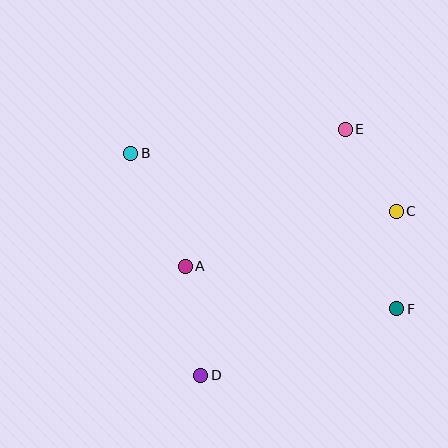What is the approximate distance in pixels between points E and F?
The distance between E and F is approximately 187 pixels.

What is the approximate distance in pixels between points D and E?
The distance between D and E is approximately 285 pixels.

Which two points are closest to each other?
Points C and E are closest to each other.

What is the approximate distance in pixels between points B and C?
The distance between B and C is approximately 272 pixels.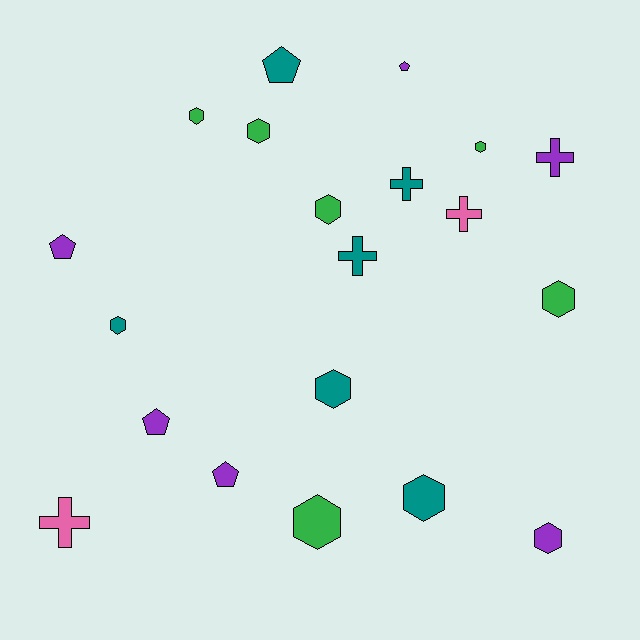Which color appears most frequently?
Teal, with 6 objects.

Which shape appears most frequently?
Hexagon, with 10 objects.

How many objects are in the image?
There are 20 objects.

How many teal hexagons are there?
There are 3 teal hexagons.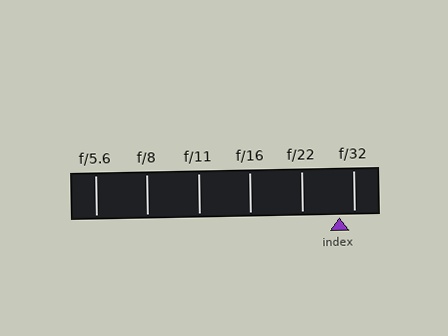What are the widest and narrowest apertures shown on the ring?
The widest aperture shown is f/5.6 and the narrowest is f/32.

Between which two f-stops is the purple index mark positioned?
The index mark is between f/22 and f/32.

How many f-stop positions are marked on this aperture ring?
There are 6 f-stop positions marked.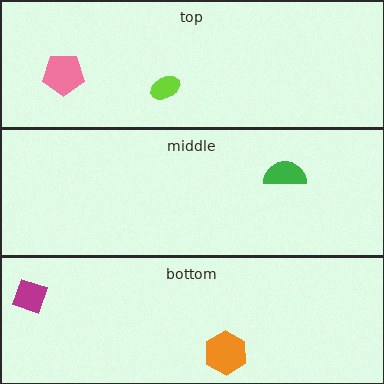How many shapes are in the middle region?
1.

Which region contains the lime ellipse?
The top region.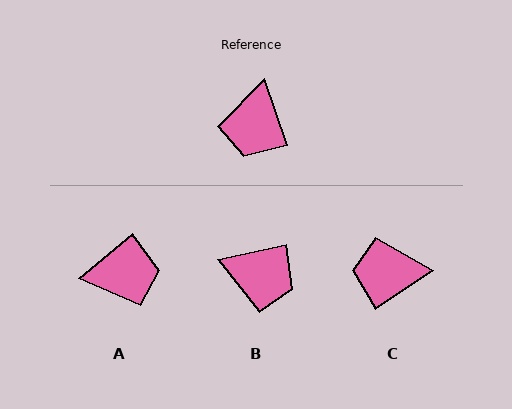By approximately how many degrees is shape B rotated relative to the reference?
Approximately 83 degrees counter-clockwise.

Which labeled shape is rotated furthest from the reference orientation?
A, about 111 degrees away.